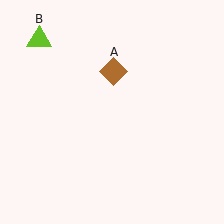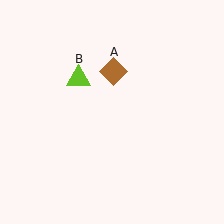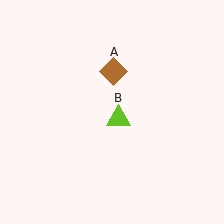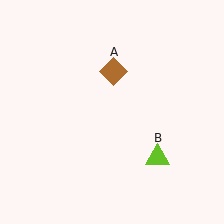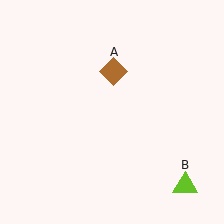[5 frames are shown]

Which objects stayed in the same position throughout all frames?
Brown diamond (object A) remained stationary.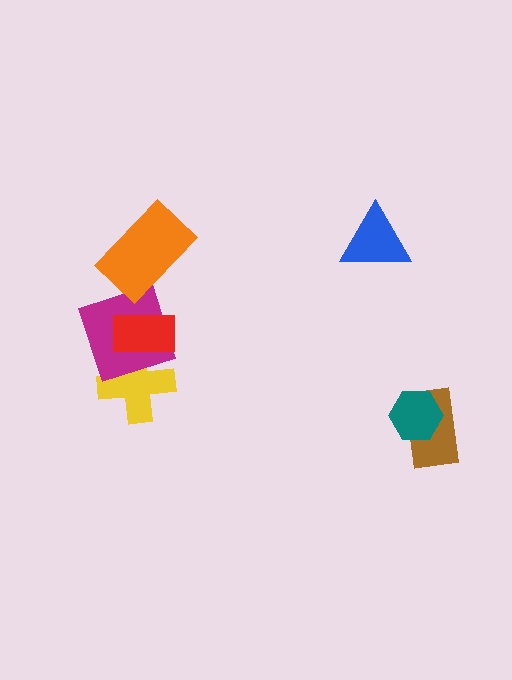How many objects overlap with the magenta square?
2 objects overlap with the magenta square.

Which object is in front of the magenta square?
The red rectangle is in front of the magenta square.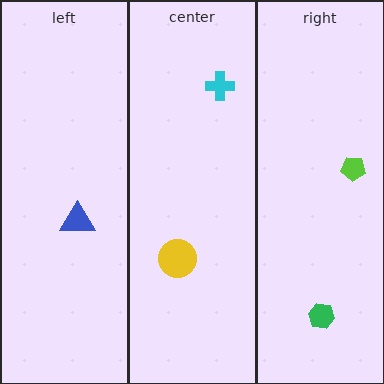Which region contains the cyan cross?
The center region.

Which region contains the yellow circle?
The center region.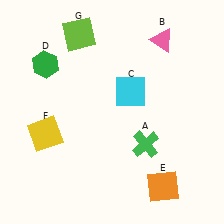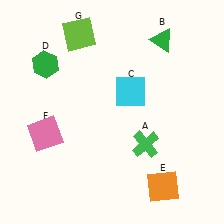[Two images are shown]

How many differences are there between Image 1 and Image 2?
There are 2 differences between the two images.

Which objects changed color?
B changed from pink to green. F changed from yellow to pink.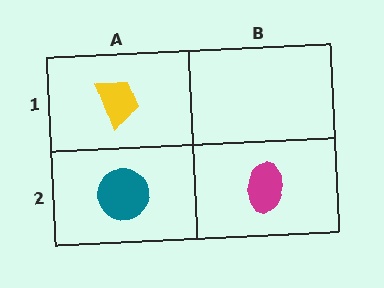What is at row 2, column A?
A teal circle.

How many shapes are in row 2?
2 shapes.